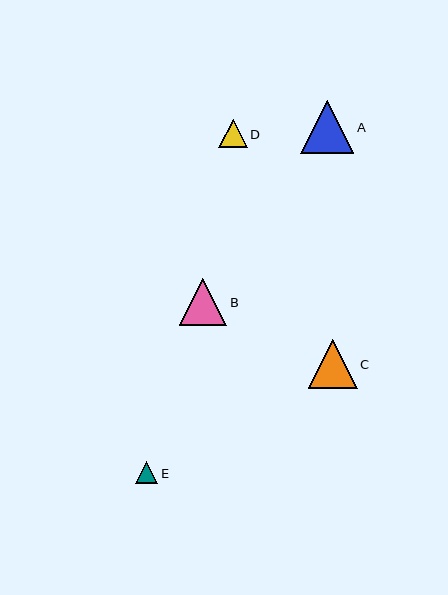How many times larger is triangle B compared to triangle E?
Triangle B is approximately 2.2 times the size of triangle E.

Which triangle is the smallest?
Triangle E is the smallest with a size of approximately 22 pixels.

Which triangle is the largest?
Triangle A is the largest with a size of approximately 53 pixels.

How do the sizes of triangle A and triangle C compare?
Triangle A and triangle C are approximately the same size.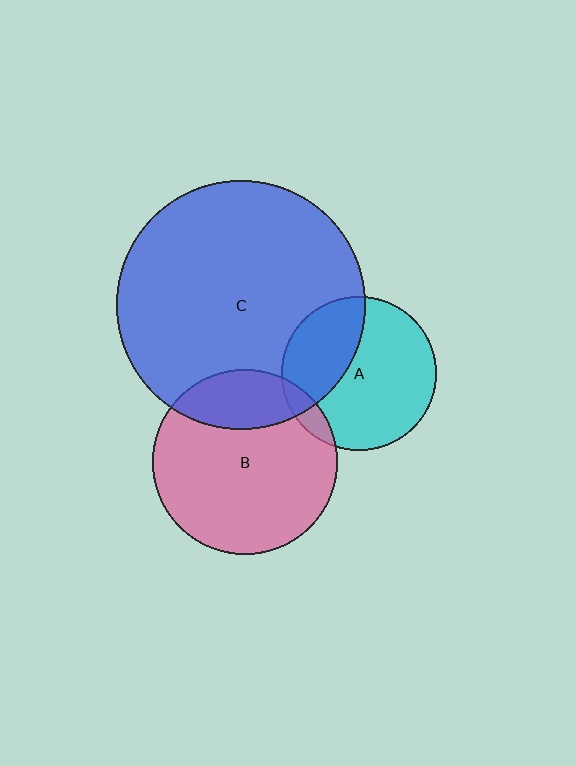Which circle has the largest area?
Circle C (blue).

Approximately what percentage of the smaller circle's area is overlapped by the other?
Approximately 20%.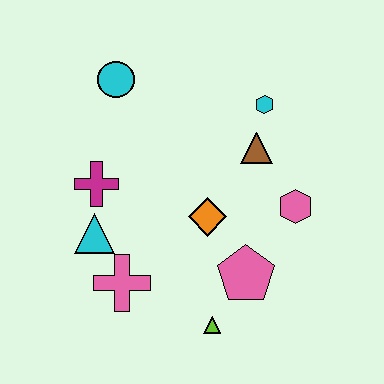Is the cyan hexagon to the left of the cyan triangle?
No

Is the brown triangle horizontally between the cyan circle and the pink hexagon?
Yes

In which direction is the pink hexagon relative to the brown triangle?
The pink hexagon is below the brown triangle.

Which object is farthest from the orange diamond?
The cyan circle is farthest from the orange diamond.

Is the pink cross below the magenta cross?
Yes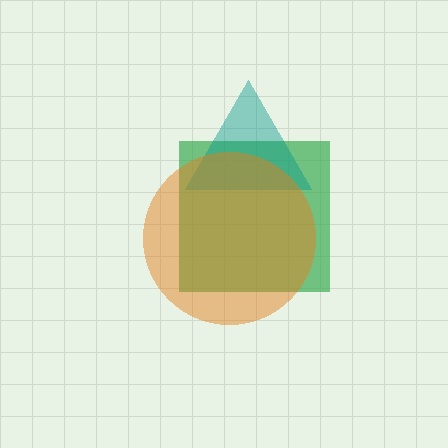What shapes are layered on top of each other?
The layered shapes are: a green square, a teal triangle, an orange circle.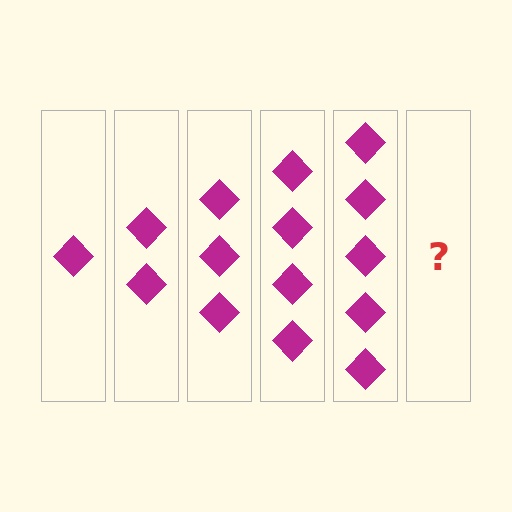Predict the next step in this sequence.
The next step is 6 diamonds.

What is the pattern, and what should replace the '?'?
The pattern is that each step adds one more diamond. The '?' should be 6 diamonds.